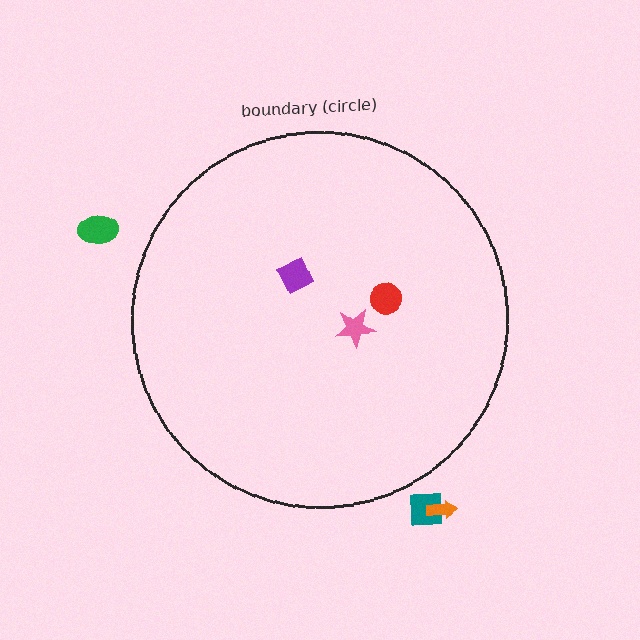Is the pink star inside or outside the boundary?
Inside.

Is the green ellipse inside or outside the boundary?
Outside.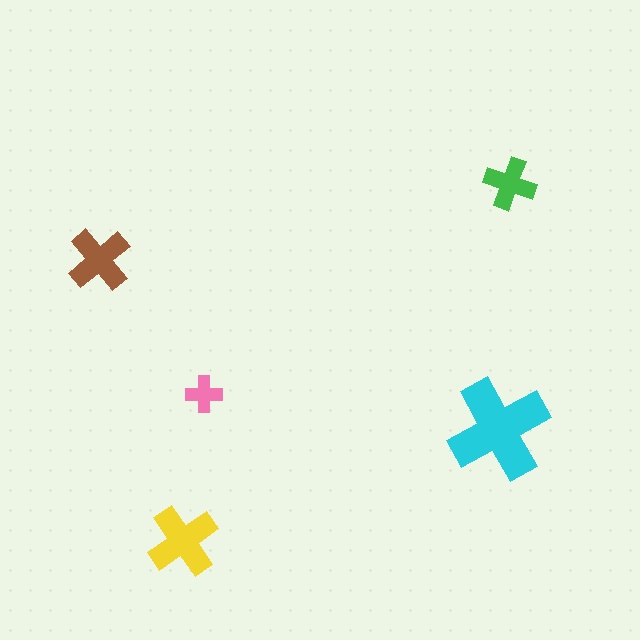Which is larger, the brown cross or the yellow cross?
The yellow one.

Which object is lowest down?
The yellow cross is bottommost.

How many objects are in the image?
There are 5 objects in the image.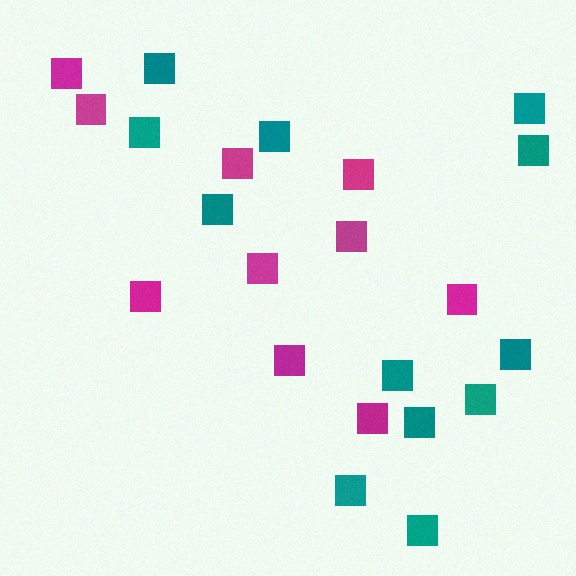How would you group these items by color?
There are 2 groups: one group of teal squares (12) and one group of magenta squares (10).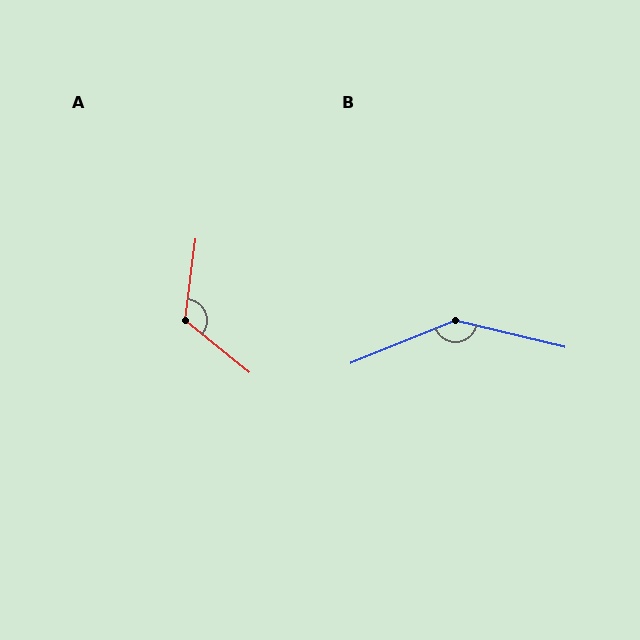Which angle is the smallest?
A, at approximately 122 degrees.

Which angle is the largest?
B, at approximately 145 degrees.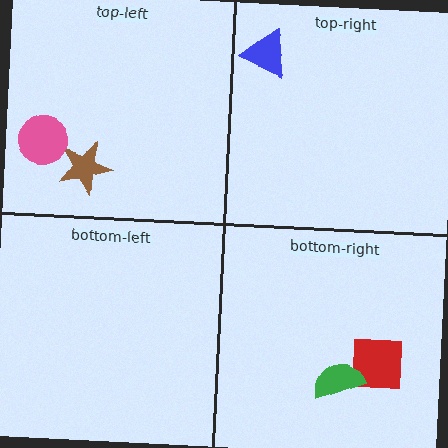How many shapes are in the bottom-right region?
2.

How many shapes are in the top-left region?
2.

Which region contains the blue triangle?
The top-right region.